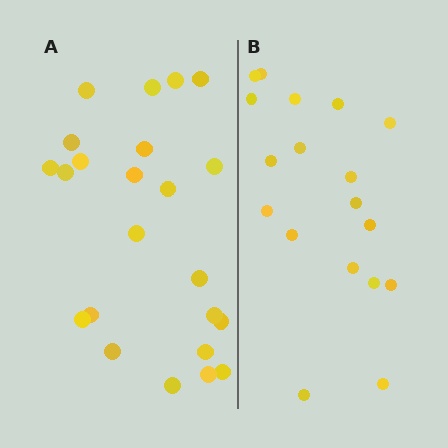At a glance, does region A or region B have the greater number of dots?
Region A (the left region) has more dots.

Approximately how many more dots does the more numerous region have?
Region A has about 5 more dots than region B.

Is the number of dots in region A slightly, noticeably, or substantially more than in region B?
Region A has noticeably more, but not dramatically so. The ratio is roughly 1.3 to 1.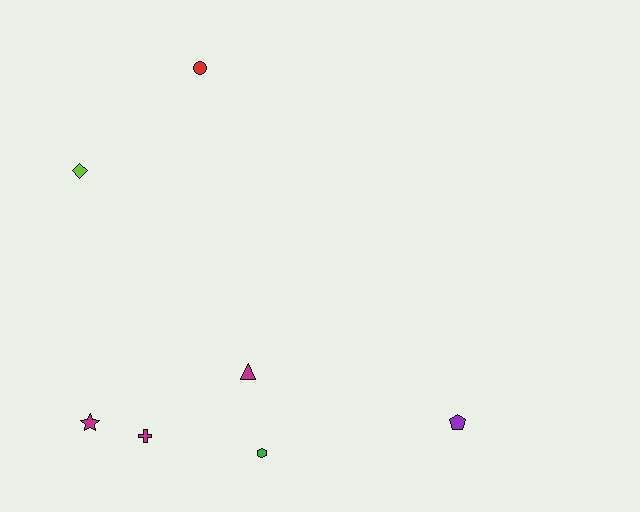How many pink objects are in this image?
There are no pink objects.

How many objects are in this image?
There are 7 objects.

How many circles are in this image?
There is 1 circle.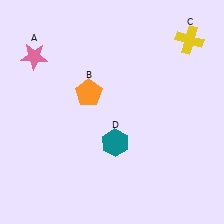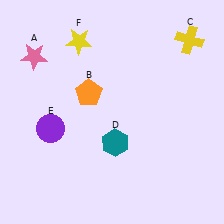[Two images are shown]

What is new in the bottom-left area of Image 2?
A purple circle (E) was added in the bottom-left area of Image 2.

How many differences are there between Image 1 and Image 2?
There are 2 differences between the two images.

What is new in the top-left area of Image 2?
A yellow star (F) was added in the top-left area of Image 2.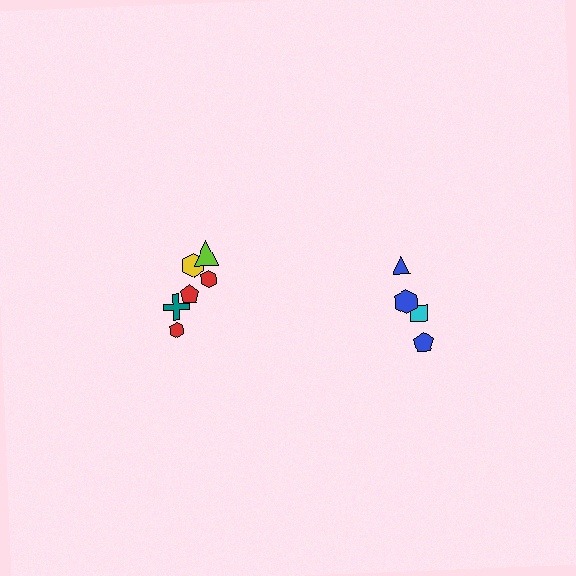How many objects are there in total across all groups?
There are 10 objects.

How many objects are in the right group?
There are 4 objects.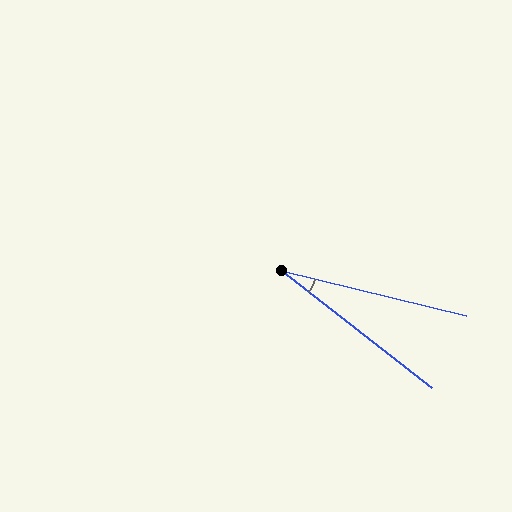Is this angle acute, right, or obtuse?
It is acute.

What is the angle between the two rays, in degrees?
Approximately 24 degrees.